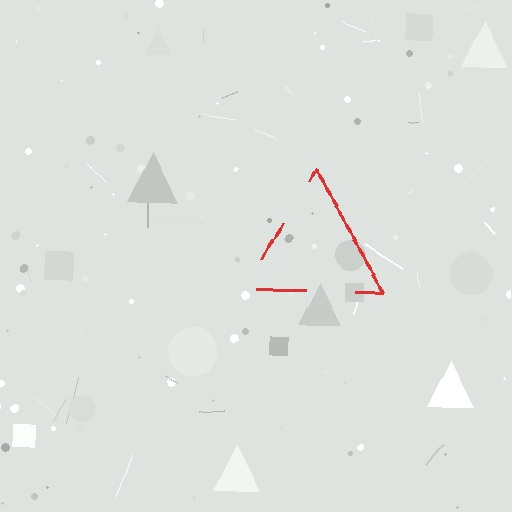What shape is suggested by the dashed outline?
The dashed outline suggests a triangle.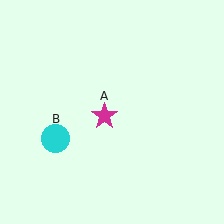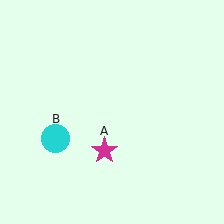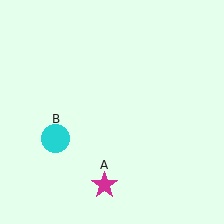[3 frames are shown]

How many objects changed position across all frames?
1 object changed position: magenta star (object A).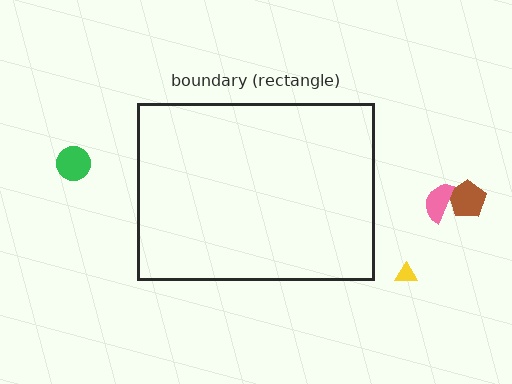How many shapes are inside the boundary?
0 inside, 4 outside.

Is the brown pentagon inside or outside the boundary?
Outside.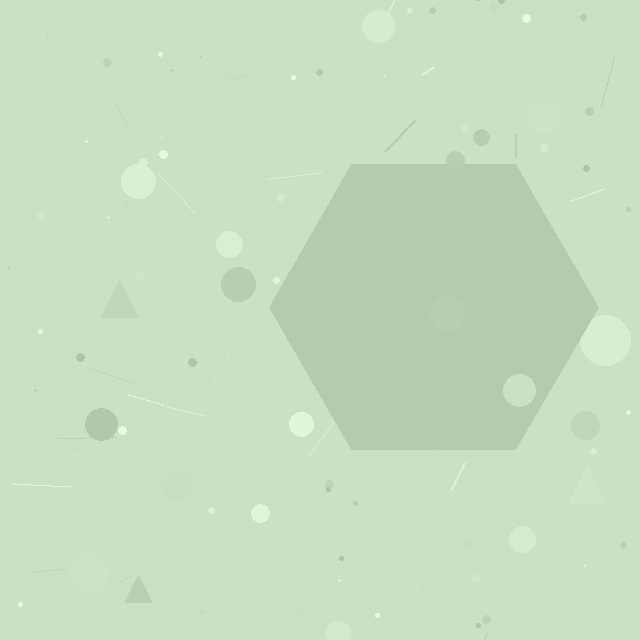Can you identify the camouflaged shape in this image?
The camouflaged shape is a hexagon.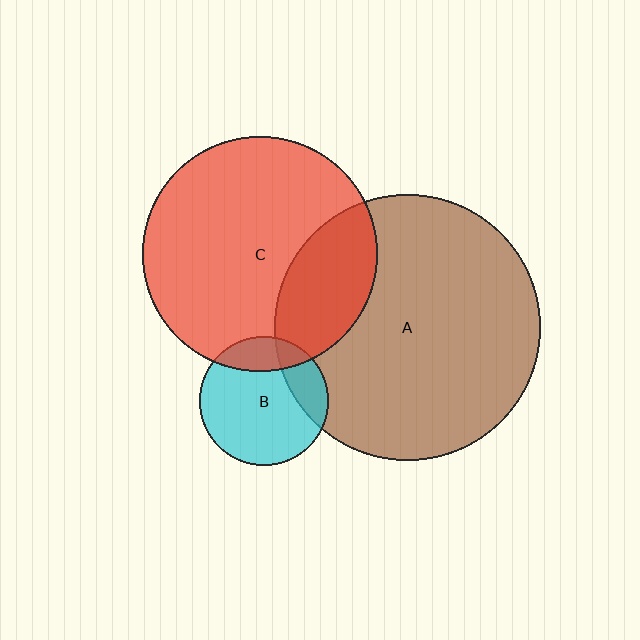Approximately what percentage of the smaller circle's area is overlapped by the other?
Approximately 20%.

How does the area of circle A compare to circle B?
Approximately 4.3 times.